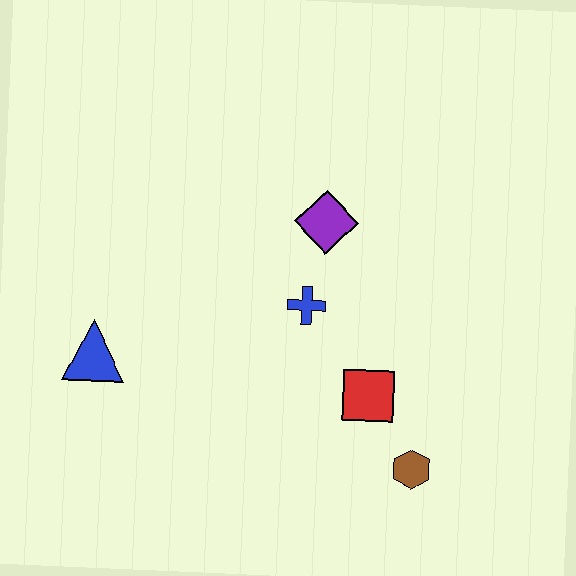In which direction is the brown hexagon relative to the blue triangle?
The brown hexagon is to the right of the blue triangle.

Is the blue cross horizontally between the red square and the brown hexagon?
No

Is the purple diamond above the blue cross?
Yes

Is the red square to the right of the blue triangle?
Yes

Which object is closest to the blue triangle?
The blue cross is closest to the blue triangle.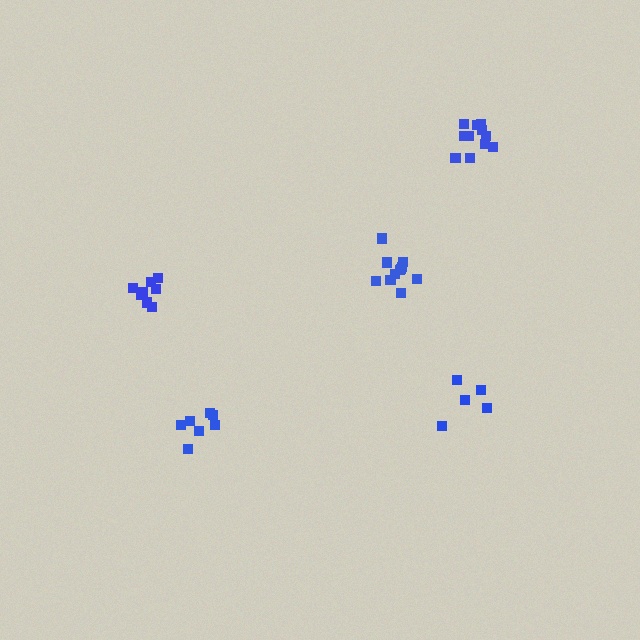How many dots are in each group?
Group 1: 11 dots, Group 2: 7 dots, Group 3: 8 dots, Group 4: 11 dots, Group 5: 5 dots (42 total).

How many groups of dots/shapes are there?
There are 5 groups.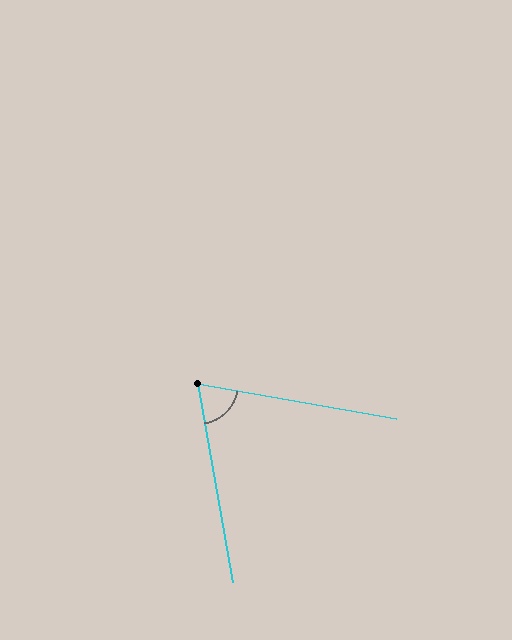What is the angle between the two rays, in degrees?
Approximately 70 degrees.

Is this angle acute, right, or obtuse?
It is acute.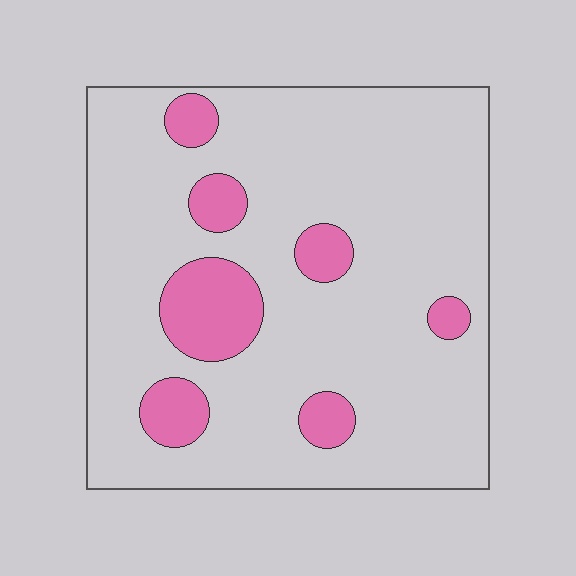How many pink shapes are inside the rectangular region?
7.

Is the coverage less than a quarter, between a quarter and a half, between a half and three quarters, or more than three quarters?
Less than a quarter.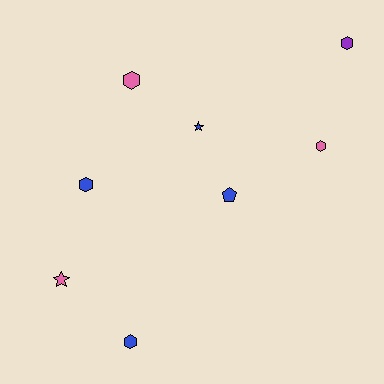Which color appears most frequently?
Blue, with 4 objects.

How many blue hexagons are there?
There are 2 blue hexagons.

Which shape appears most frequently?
Hexagon, with 5 objects.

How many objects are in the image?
There are 8 objects.